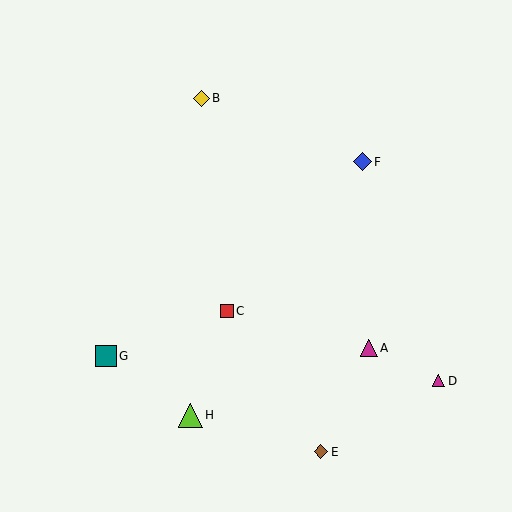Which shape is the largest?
The lime triangle (labeled H) is the largest.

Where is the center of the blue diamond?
The center of the blue diamond is at (363, 162).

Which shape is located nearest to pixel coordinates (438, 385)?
The magenta triangle (labeled D) at (439, 381) is nearest to that location.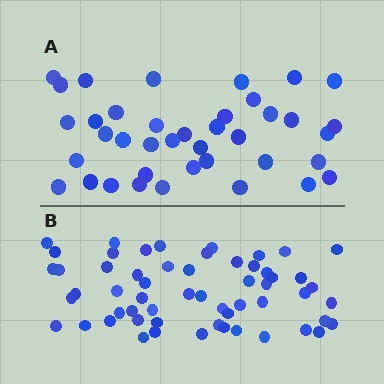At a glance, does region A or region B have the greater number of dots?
Region B (the bottom region) has more dots.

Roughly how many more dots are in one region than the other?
Region B has approximately 20 more dots than region A.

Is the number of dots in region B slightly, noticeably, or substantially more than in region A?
Region B has substantially more. The ratio is roughly 1.5 to 1.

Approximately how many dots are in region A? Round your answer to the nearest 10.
About 40 dots. (The exact count is 39, which rounds to 40.)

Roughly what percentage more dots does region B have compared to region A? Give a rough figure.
About 45% more.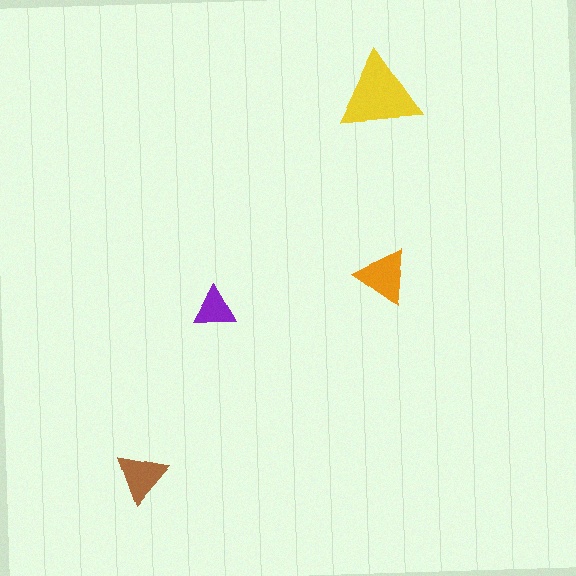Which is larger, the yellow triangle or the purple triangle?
The yellow one.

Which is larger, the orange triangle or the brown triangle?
The orange one.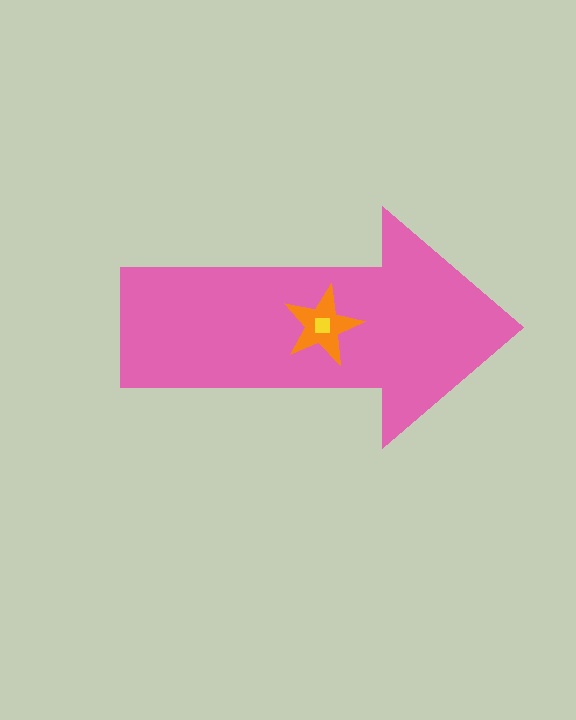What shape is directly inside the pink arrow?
The orange star.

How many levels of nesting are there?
3.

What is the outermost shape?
The pink arrow.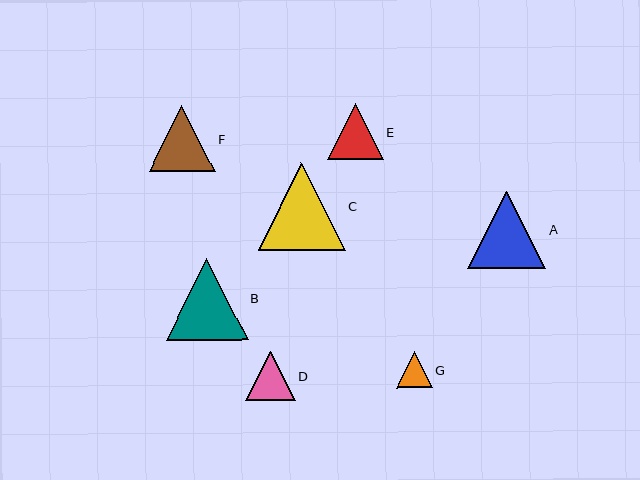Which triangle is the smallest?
Triangle G is the smallest with a size of approximately 36 pixels.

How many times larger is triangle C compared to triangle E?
Triangle C is approximately 1.6 times the size of triangle E.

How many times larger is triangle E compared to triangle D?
Triangle E is approximately 1.1 times the size of triangle D.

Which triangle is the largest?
Triangle C is the largest with a size of approximately 87 pixels.